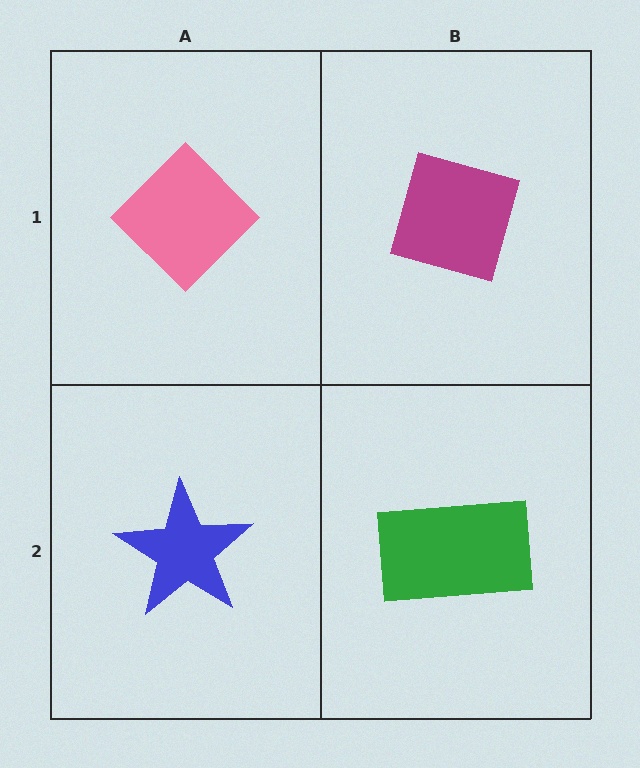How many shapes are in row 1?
2 shapes.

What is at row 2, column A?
A blue star.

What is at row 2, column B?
A green rectangle.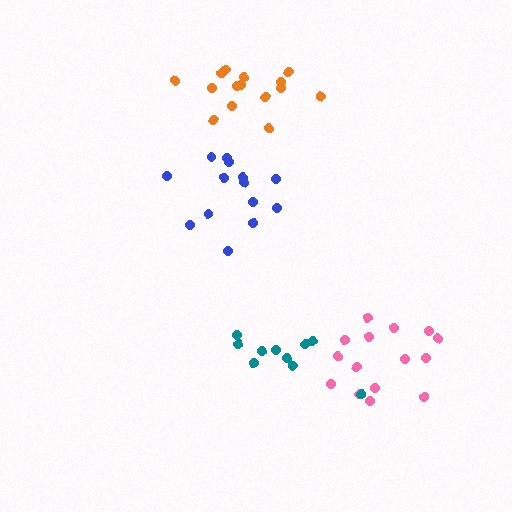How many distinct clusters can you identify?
There are 4 distinct clusters.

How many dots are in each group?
Group 1: 14 dots, Group 2: 15 dots, Group 3: 10 dots, Group 4: 15 dots (54 total).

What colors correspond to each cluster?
The clusters are colored: blue, pink, teal, orange.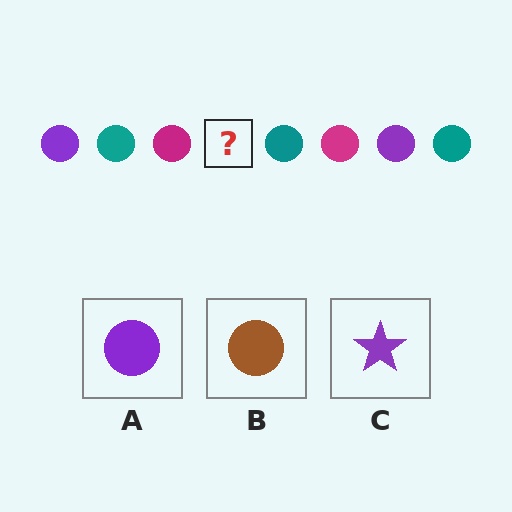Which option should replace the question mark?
Option A.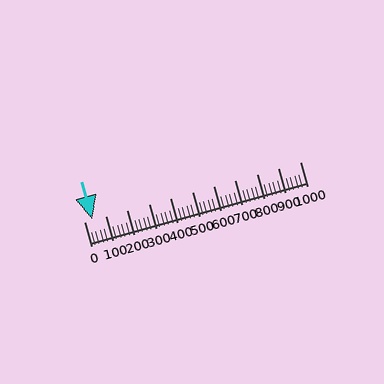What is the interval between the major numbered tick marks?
The major tick marks are spaced 100 units apart.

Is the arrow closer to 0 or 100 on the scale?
The arrow is closer to 0.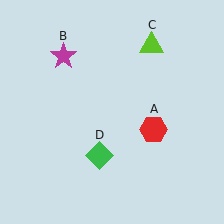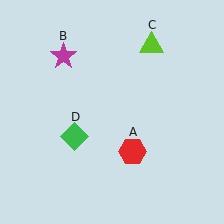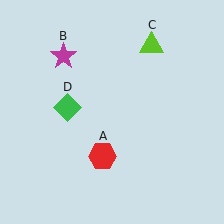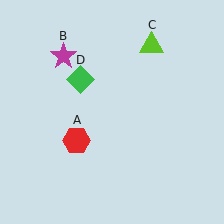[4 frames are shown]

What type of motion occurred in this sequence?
The red hexagon (object A), green diamond (object D) rotated clockwise around the center of the scene.